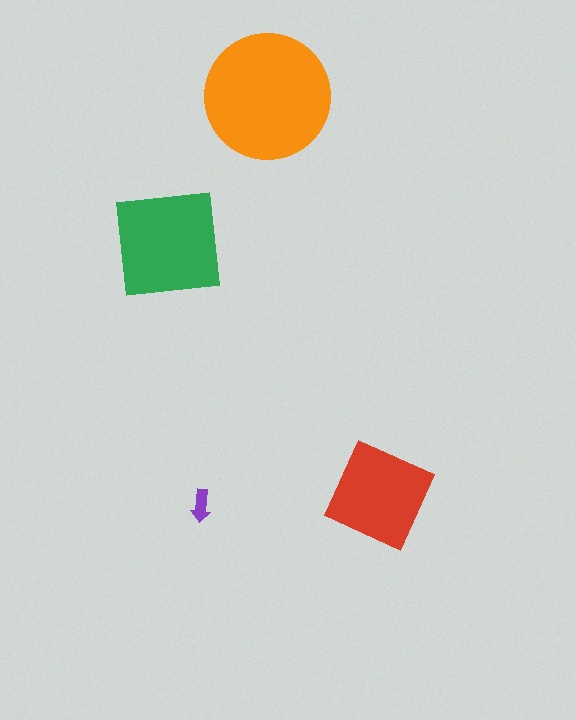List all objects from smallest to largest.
The purple arrow, the red diamond, the green square, the orange circle.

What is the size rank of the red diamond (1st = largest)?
3rd.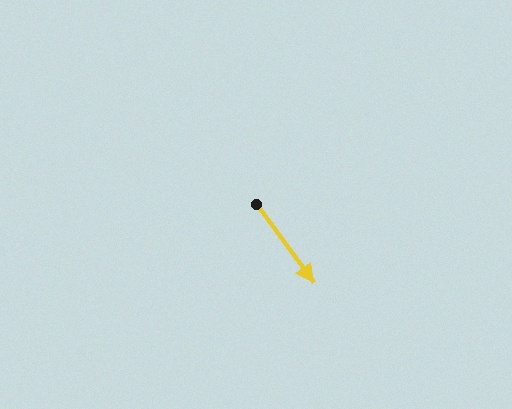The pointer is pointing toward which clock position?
Roughly 5 o'clock.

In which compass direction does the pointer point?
Southeast.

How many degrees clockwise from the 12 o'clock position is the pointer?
Approximately 143 degrees.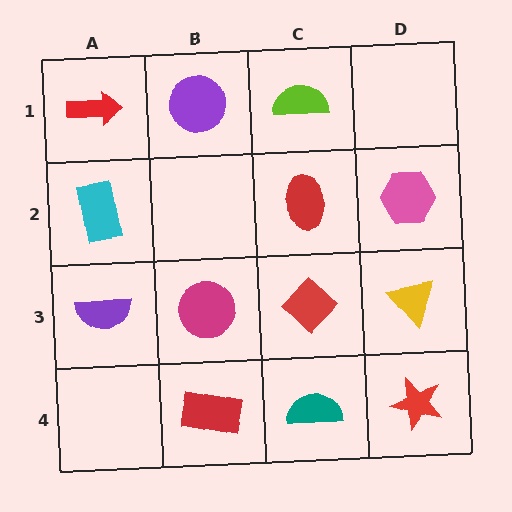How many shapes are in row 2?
3 shapes.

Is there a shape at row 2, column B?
No, that cell is empty.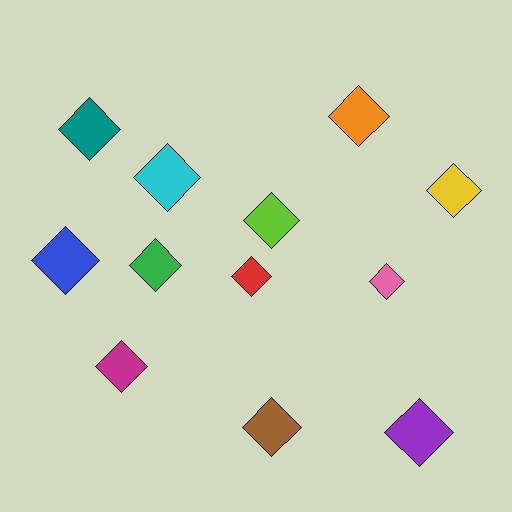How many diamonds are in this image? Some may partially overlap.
There are 12 diamonds.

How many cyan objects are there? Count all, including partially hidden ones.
There is 1 cyan object.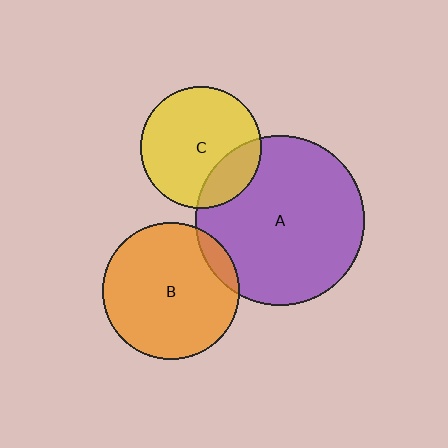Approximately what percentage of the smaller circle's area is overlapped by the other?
Approximately 10%.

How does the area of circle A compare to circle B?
Approximately 1.5 times.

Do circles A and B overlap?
Yes.